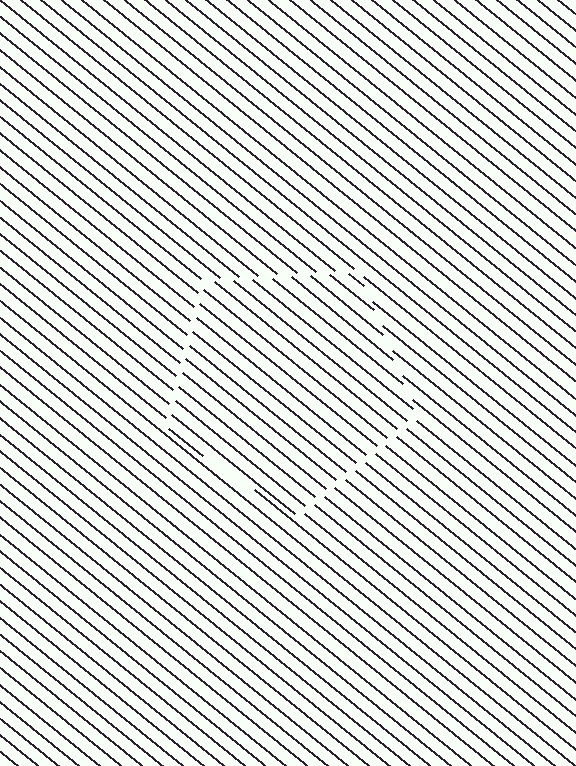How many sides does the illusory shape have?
5 sides — the line-ends trace a pentagon.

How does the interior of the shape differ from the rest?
The interior of the shape contains the same grating, shifted by half a period — the contour is defined by the phase discontinuity where line-ends from the inner and outer gratings abut.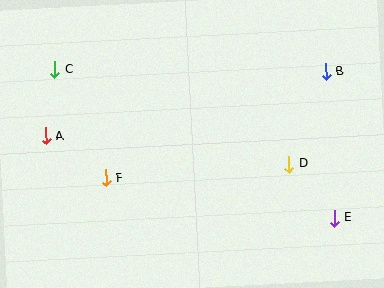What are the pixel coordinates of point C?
Point C is at (55, 70).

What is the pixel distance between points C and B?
The distance between C and B is 271 pixels.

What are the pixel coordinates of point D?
Point D is at (289, 164).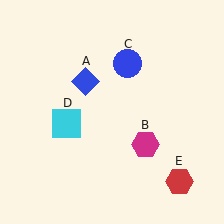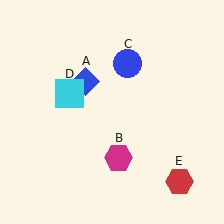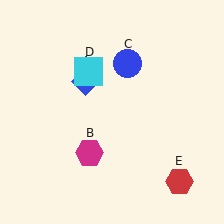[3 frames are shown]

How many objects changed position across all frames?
2 objects changed position: magenta hexagon (object B), cyan square (object D).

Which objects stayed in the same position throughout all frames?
Blue diamond (object A) and blue circle (object C) and red hexagon (object E) remained stationary.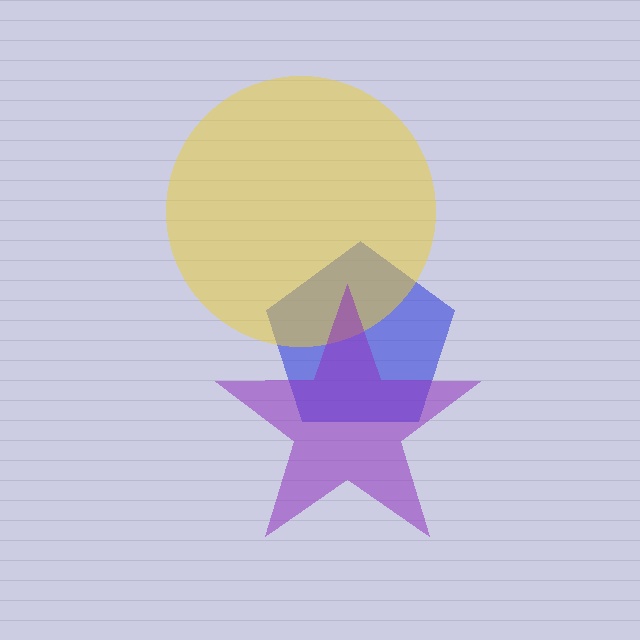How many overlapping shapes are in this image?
There are 3 overlapping shapes in the image.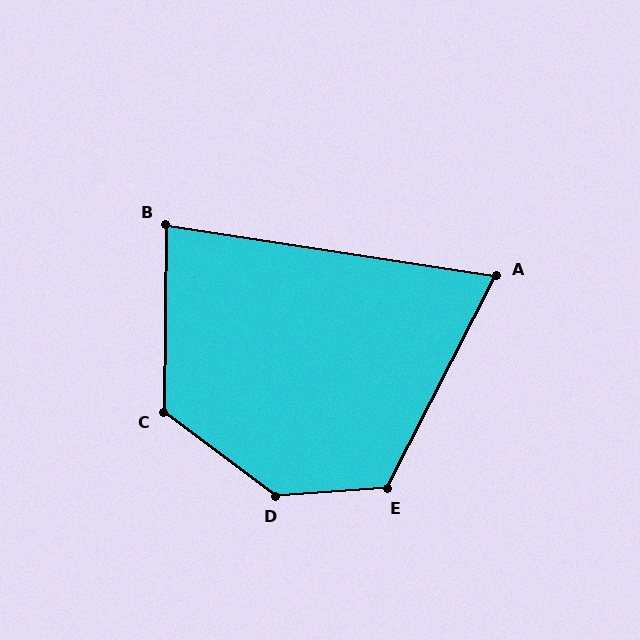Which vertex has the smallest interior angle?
A, at approximately 72 degrees.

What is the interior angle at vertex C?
Approximately 126 degrees (obtuse).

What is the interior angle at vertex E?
Approximately 121 degrees (obtuse).